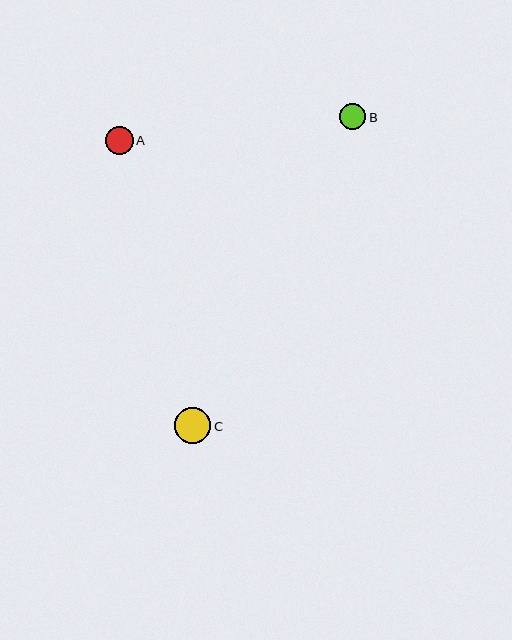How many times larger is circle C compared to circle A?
Circle C is approximately 1.3 times the size of circle A.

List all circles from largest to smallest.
From largest to smallest: C, A, B.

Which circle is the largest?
Circle C is the largest with a size of approximately 37 pixels.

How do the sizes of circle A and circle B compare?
Circle A and circle B are approximately the same size.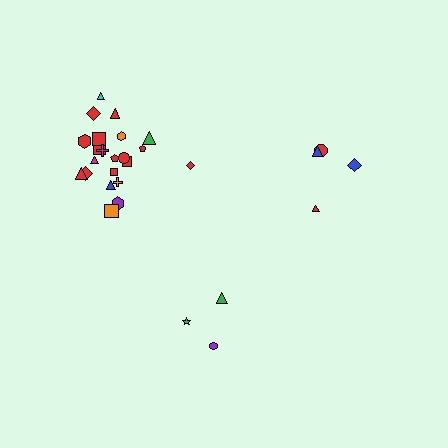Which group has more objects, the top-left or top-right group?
The top-left group.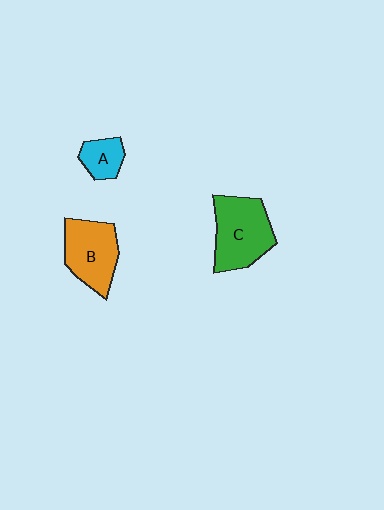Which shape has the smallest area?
Shape A (cyan).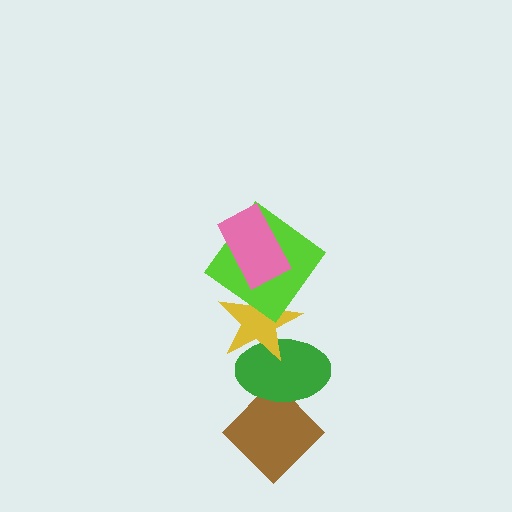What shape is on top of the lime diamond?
The pink rectangle is on top of the lime diamond.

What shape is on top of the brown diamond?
The green ellipse is on top of the brown diamond.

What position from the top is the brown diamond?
The brown diamond is 5th from the top.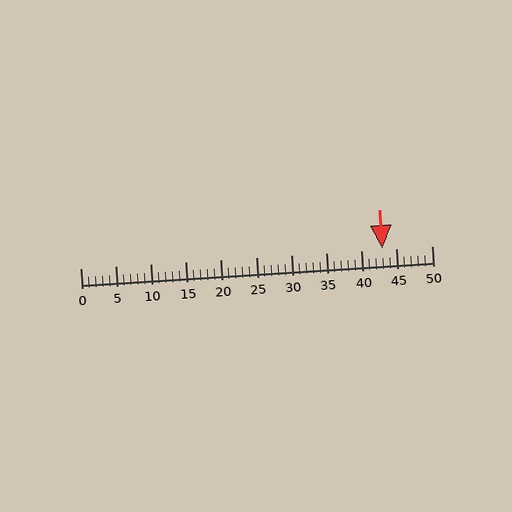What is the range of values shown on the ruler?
The ruler shows values from 0 to 50.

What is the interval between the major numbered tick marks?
The major tick marks are spaced 5 units apart.